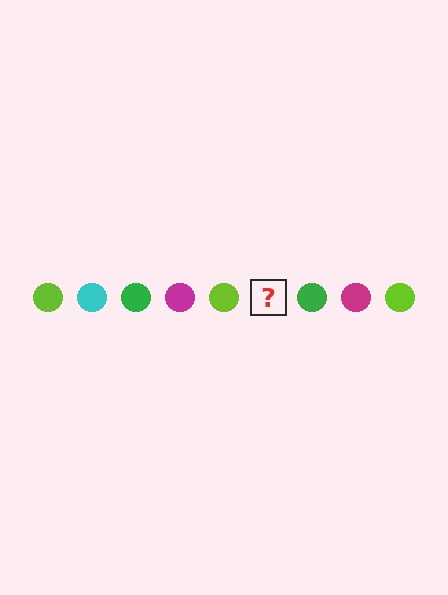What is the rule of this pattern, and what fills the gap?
The rule is that the pattern cycles through lime, cyan, green, magenta circles. The gap should be filled with a cyan circle.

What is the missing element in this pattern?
The missing element is a cyan circle.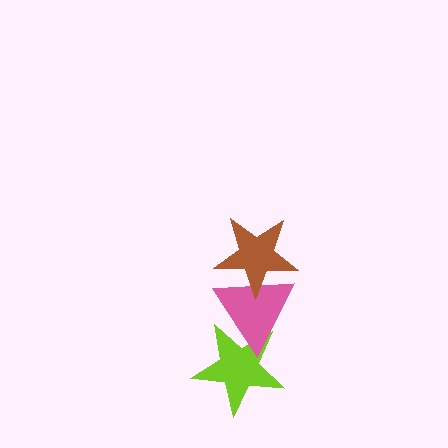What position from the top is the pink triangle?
The pink triangle is 2nd from the top.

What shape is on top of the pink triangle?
The brown star is on top of the pink triangle.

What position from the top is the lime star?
The lime star is 3rd from the top.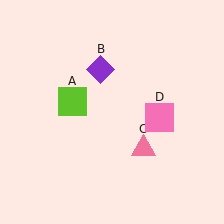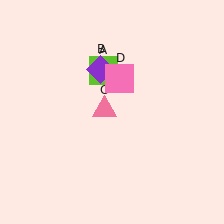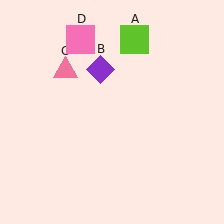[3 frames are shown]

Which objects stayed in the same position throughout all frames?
Purple diamond (object B) remained stationary.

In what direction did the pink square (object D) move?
The pink square (object D) moved up and to the left.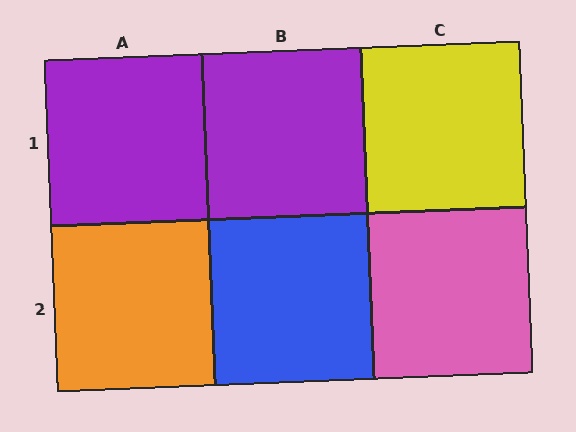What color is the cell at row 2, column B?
Blue.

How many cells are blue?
1 cell is blue.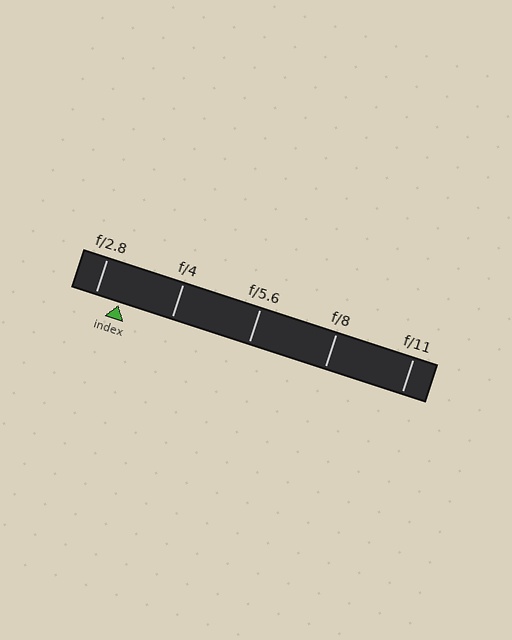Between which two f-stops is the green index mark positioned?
The index mark is between f/2.8 and f/4.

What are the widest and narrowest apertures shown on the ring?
The widest aperture shown is f/2.8 and the narrowest is f/11.